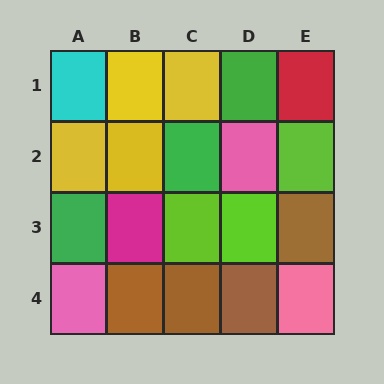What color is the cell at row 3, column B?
Magenta.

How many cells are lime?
3 cells are lime.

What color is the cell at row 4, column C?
Brown.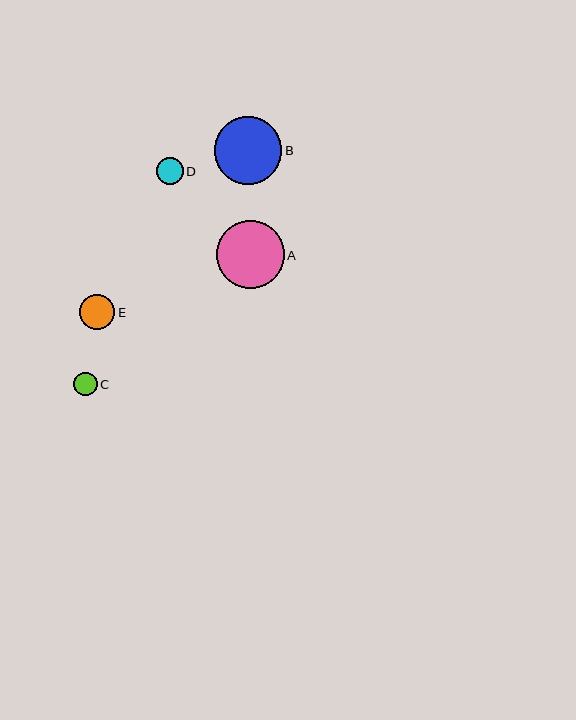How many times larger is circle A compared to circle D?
Circle A is approximately 2.5 times the size of circle D.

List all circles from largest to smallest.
From largest to smallest: B, A, E, D, C.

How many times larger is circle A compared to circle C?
Circle A is approximately 2.9 times the size of circle C.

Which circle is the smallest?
Circle C is the smallest with a size of approximately 23 pixels.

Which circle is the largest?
Circle B is the largest with a size of approximately 68 pixels.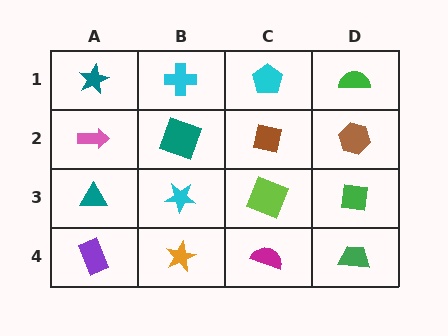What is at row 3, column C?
A lime square.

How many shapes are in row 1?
4 shapes.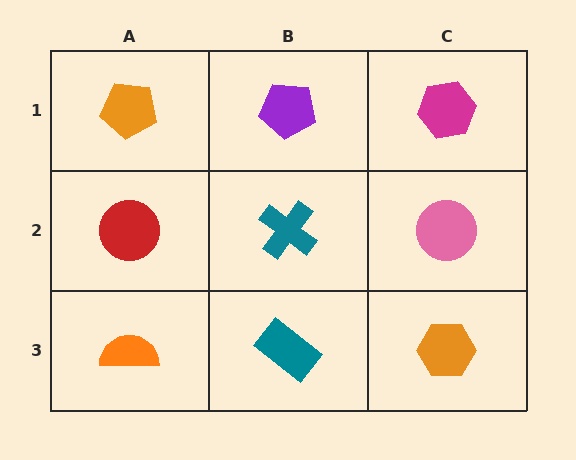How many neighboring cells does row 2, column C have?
3.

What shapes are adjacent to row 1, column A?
A red circle (row 2, column A), a purple pentagon (row 1, column B).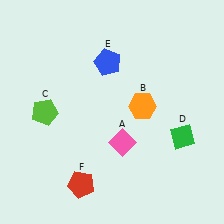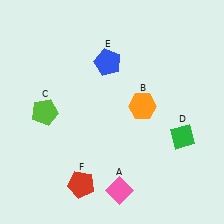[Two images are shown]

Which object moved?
The pink diamond (A) moved down.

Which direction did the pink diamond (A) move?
The pink diamond (A) moved down.